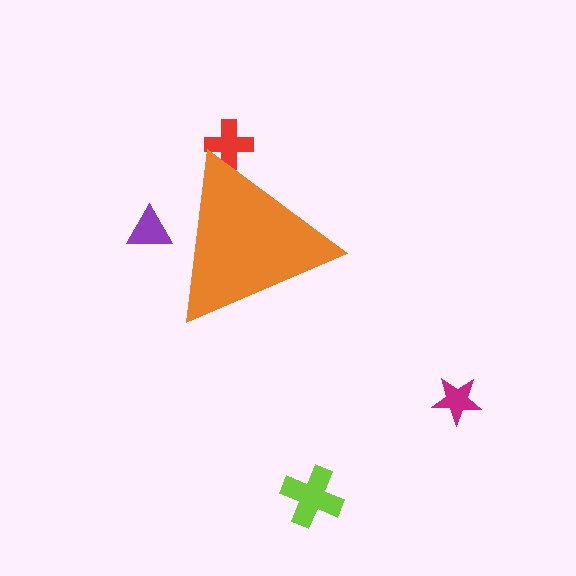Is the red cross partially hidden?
Yes, the red cross is partially hidden behind the orange triangle.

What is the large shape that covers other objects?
An orange triangle.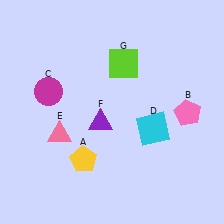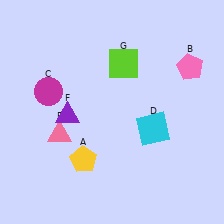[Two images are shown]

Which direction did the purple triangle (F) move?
The purple triangle (F) moved left.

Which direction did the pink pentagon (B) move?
The pink pentagon (B) moved up.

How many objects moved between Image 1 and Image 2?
2 objects moved between the two images.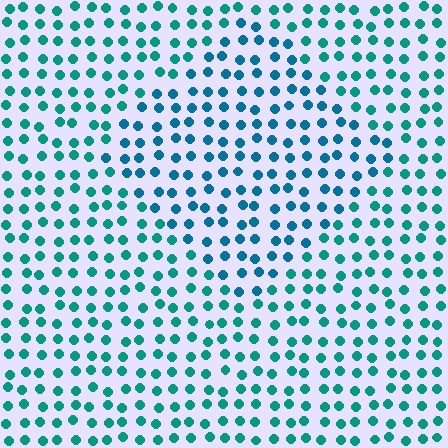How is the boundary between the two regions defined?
The boundary is defined purely by a slight shift in hue (about 25 degrees). Spacing, size, and orientation are identical on both sides.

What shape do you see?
I see a diamond.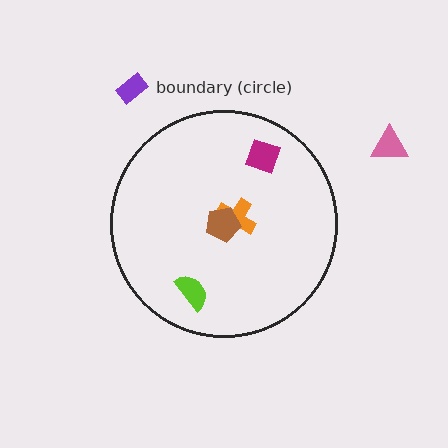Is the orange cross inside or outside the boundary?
Inside.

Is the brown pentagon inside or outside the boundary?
Inside.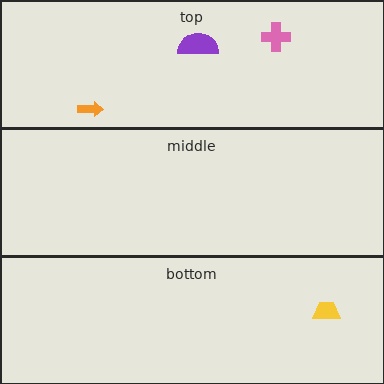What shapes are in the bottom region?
The yellow trapezoid.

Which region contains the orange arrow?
The top region.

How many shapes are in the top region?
3.